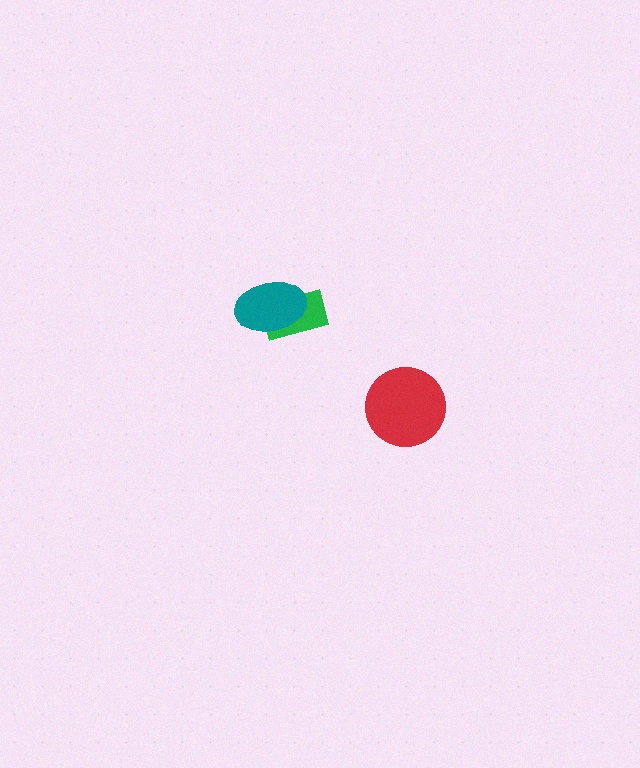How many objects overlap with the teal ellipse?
1 object overlaps with the teal ellipse.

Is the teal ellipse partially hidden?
No, no other shape covers it.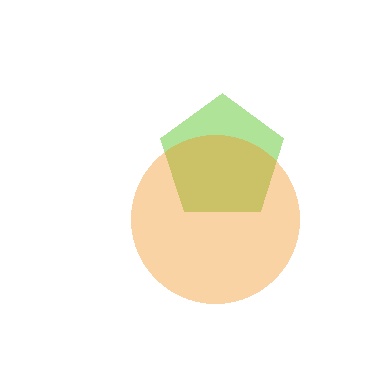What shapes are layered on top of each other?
The layered shapes are: a lime pentagon, an orange circle.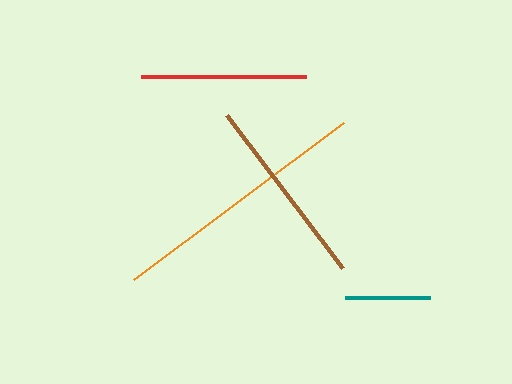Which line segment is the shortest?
The teal line is the shortest at approximately 85 pixels.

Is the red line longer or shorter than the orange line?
The orange line is longer than the red line.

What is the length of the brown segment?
The brown segment is approximately 192 pixels long.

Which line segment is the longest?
The orange line is the longest at approximately 262 pixels.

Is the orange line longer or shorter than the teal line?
The orange line is longer than the teal line.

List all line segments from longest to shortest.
From longest to shortest: orange, brown, red, teal.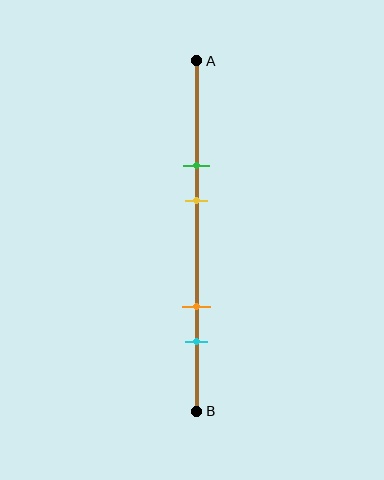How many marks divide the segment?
There are 4 marks dividing the segment.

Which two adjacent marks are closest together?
The green and yellow marks are the closest adjacent pair.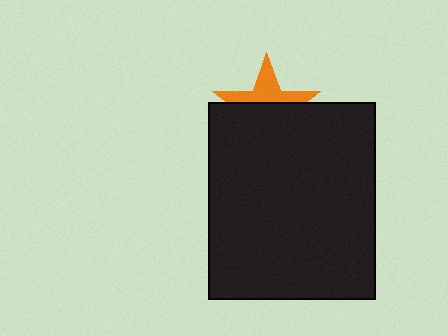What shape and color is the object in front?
The object in front is a black rectangle.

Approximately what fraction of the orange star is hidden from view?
Roughly 61% of the orange star is hidden behind the black rectangle.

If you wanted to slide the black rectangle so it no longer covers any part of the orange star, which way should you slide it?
Slide it down — that is the most direct way to separate the two shapes.